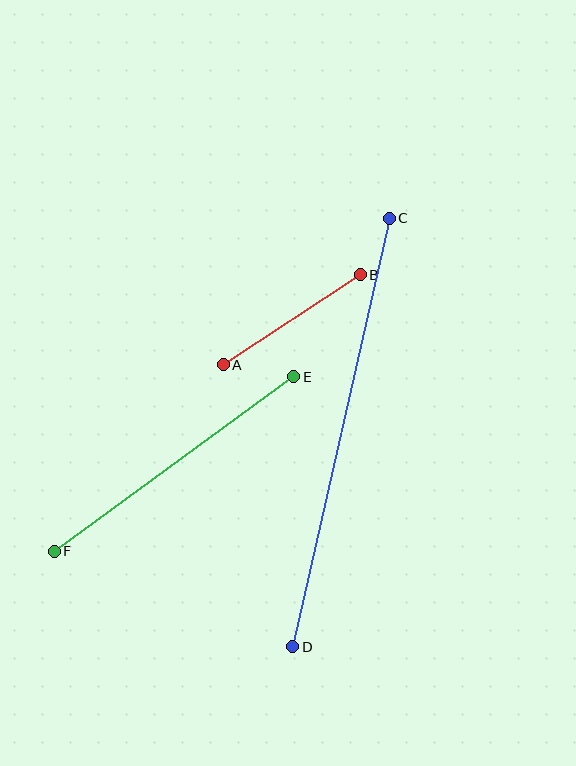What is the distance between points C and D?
The distance is approximately 439 pixels.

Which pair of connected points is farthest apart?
Points C and D are farthest apart.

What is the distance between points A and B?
The distance is approximately 164 pixels.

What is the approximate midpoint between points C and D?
The midpoint is at approximately (341, 432) pixels.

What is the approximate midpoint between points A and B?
The midpoint is at approximately (292, 320) pixels.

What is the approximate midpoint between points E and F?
The midpoint is at approximately (174, 464) pixels.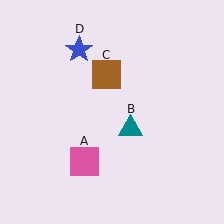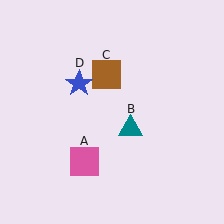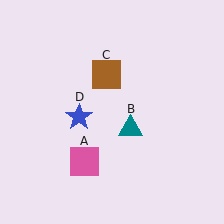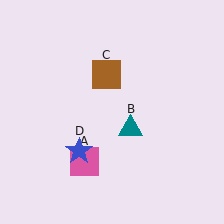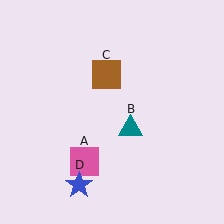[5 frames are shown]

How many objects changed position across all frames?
1 object changed position: blue star (object D).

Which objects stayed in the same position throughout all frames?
Pink square (object A) and teal triangle (object B) and brown square (object C) remained stationary.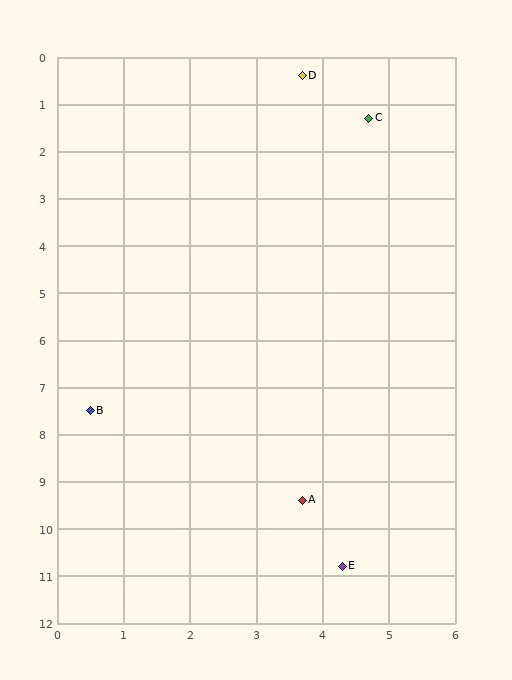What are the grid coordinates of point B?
Point B is at approximately (0.5, 7.5).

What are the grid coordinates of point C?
Point C is at approximately (4.7, 1.3).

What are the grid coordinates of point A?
Point A is at approximately (3.7, 9.4).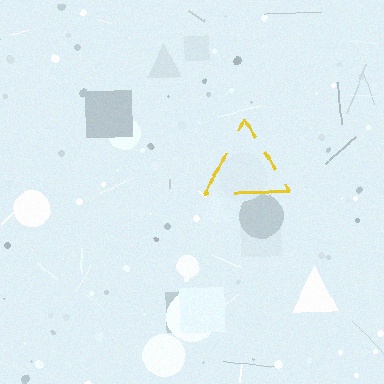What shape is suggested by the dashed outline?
The dashed outline suggests a triangle.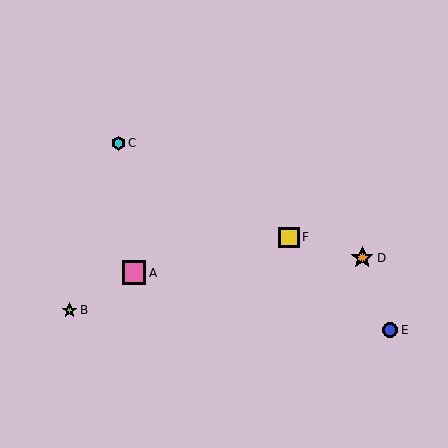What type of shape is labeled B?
Shape B is a lime star.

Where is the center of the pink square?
The center of the pink square is at (134, 273).